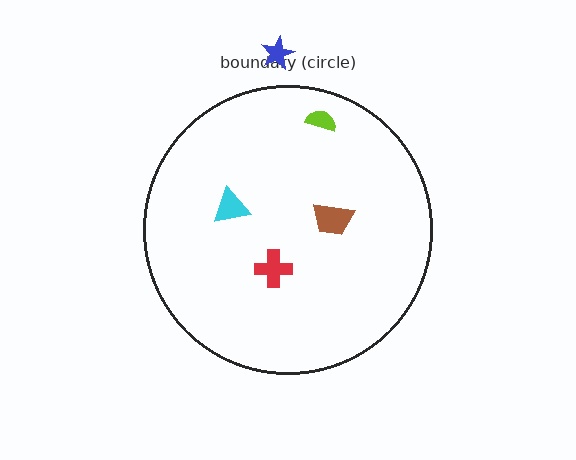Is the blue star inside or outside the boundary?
Outside.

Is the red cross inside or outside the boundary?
Inside.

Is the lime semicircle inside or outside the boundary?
Inside.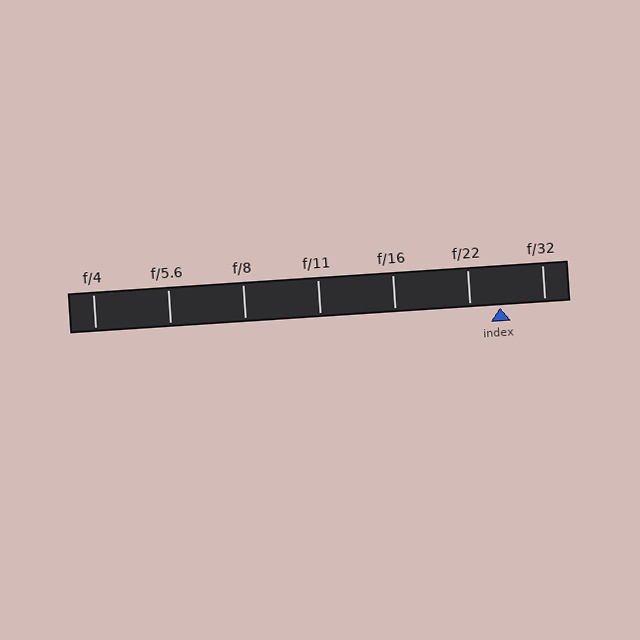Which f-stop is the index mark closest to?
The index mark is closest to f/22.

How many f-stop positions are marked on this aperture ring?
There are 7 f-stop positions marked.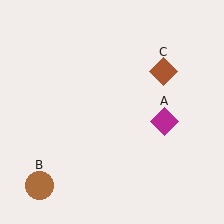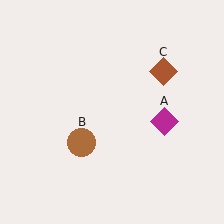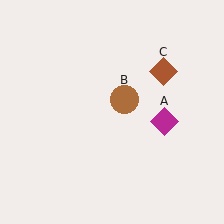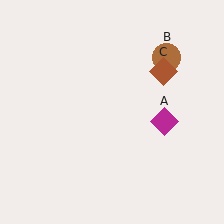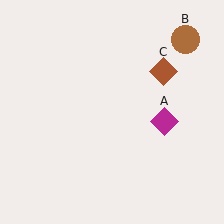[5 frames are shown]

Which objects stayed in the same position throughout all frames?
Magenta diamond (object A) and brown diamond (object C) remained stationary.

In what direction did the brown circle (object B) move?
The brown circle (object B) moved up and to the right.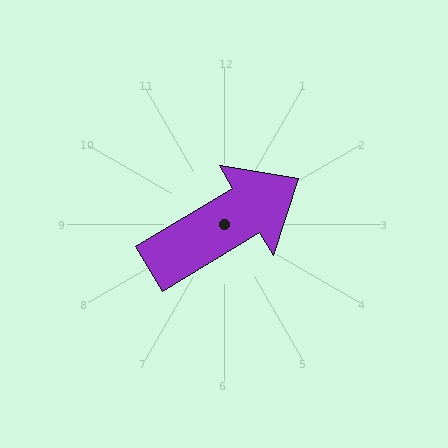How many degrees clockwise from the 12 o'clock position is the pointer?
Approximately 59 degrees.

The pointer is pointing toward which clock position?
Roughly 2 o'clock.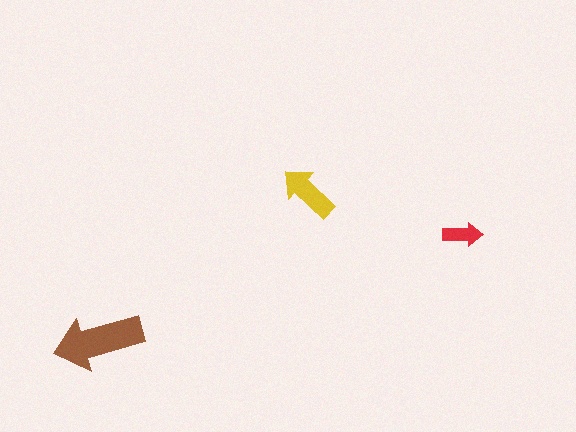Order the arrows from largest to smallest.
the brown one, the yellow one, the red one.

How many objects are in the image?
There are 3 objects in the image.